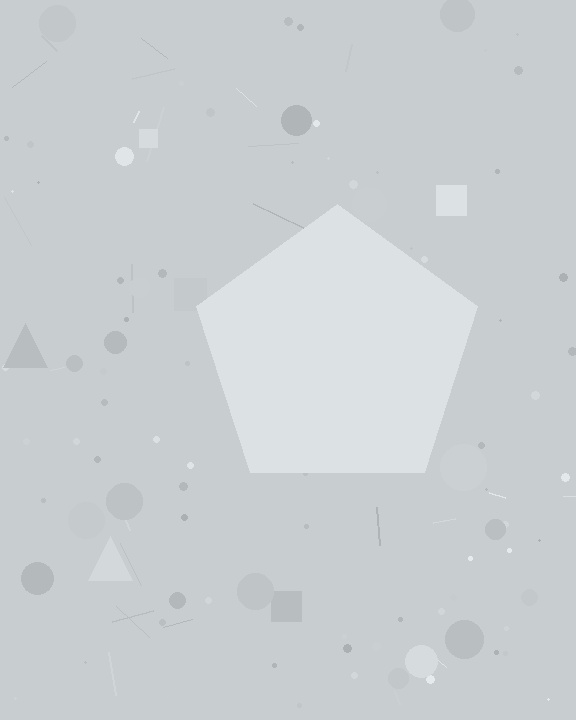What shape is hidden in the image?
A pentagon is hidden in the image.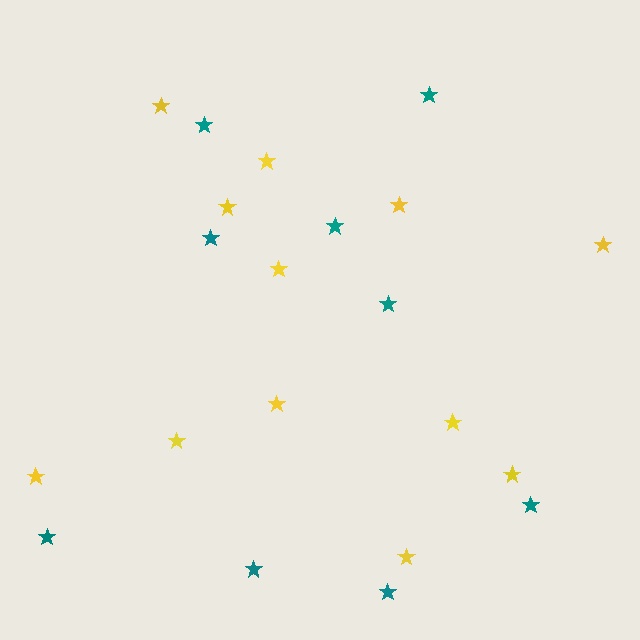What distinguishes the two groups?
There are 2 groups: one group of yellow stars (12) and one group of teal stars (9).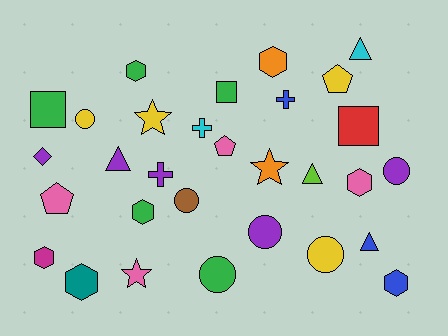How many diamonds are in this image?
There is 1 diamond.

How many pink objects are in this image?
There are 4 pink objects.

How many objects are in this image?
There are 30 objects.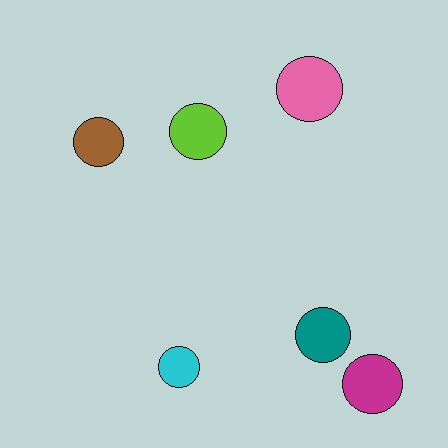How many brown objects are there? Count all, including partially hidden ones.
There is 1 brown object.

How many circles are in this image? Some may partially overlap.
There are 6 circles.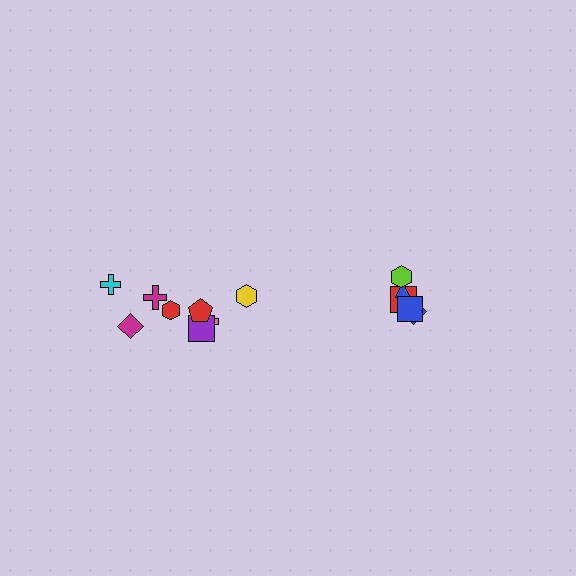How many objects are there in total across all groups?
There are 13 objects.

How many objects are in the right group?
There are 5 objects.